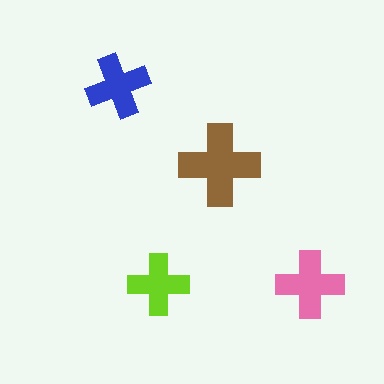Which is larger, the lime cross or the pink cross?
The pink one.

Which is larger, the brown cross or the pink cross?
The brown one.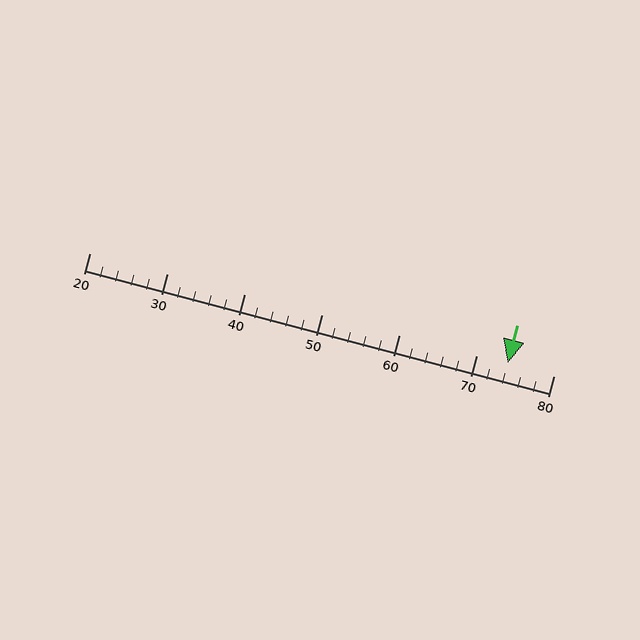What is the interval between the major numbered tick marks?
The major tick marks are spaced 10 units apart.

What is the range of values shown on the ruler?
The ruler shows values from 20 to 80.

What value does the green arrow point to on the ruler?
The green arrow points to approximately 74.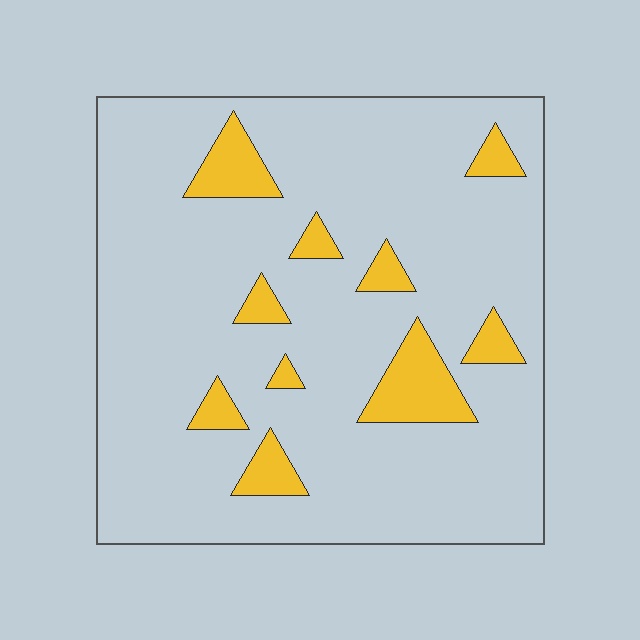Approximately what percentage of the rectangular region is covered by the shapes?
Approximately 10%.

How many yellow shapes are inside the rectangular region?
10.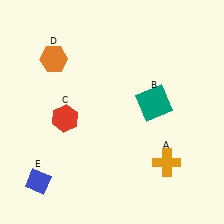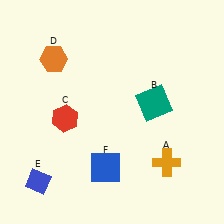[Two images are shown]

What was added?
A blue square (F) was added in Image 2.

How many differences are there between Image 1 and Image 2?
There is 1 difference between the two images.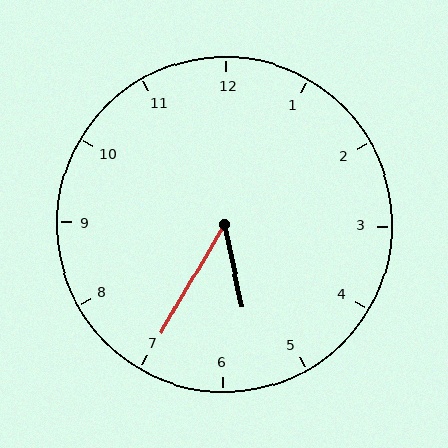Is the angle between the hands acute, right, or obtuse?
It is acute.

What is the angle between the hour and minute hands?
Approximately 42 degrees.